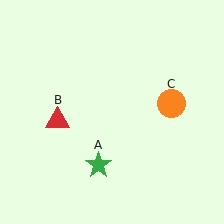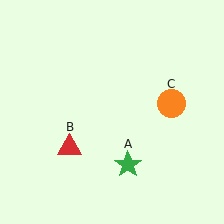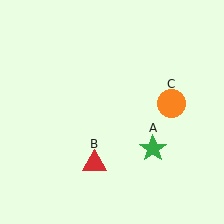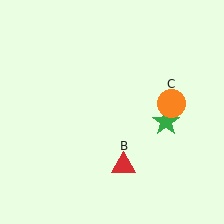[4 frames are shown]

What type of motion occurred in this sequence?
The green star (object A), red triangle (object B) rotated counterclockwise around the center of the scene.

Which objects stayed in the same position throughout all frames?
Orange circle (object C) remained stationary.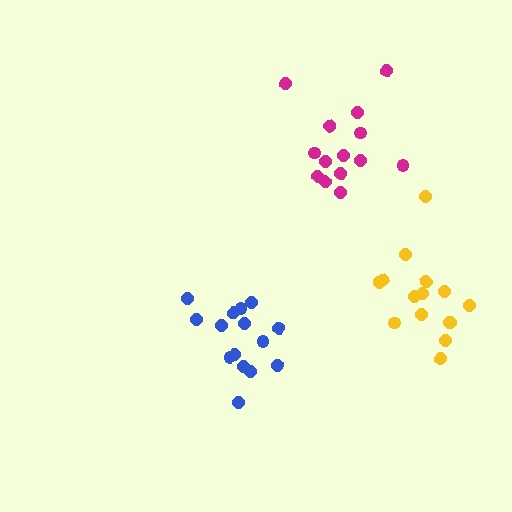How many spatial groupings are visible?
There are 3 spatial groupings.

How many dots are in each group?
Group 1: 14 dots, Group 2: 15 dots, Group 3: 15 dots (44 total).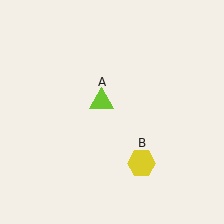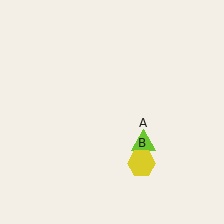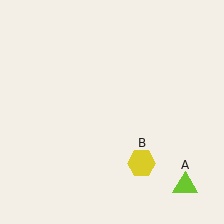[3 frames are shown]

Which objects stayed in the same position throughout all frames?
Yellow hexagon (object B) remained stationary.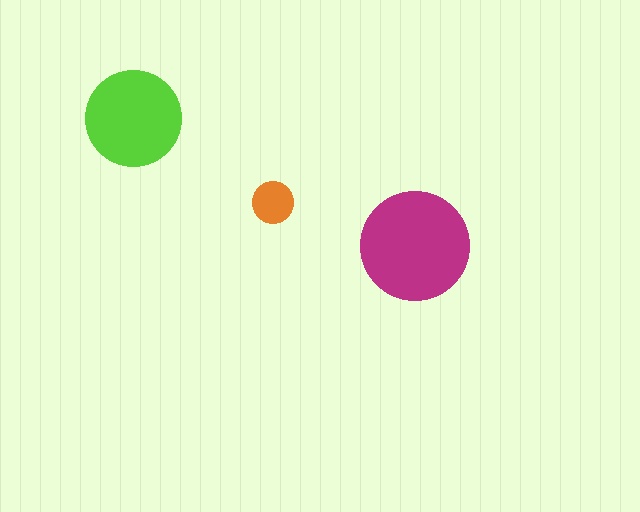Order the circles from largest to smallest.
the magenta one, the lime one, the orange one.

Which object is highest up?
The lime circle is topmost.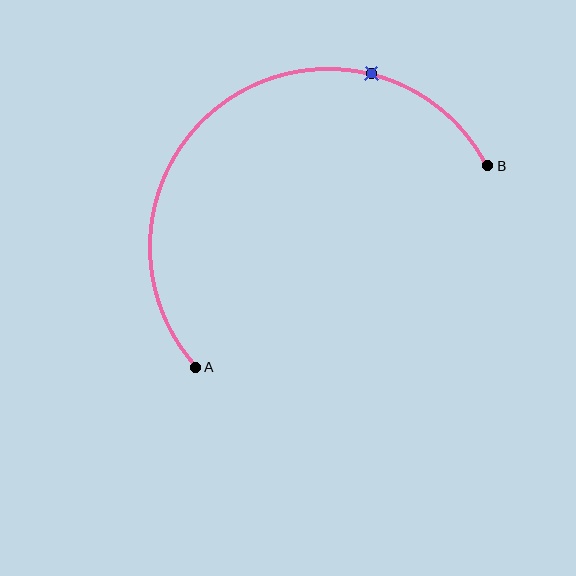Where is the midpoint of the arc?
The arc midpoint is the point on the curve farthest from the straight line joining A and B. It sits above and to the left of that line.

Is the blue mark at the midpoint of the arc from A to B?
No. The blue mark lies on the arc but is closer to endpoint B. The arc midpoint would be at the point on the curve equidistant along the arc from both A and B.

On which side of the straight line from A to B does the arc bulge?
The arc bulges above and to the left of the straight line connecting A and B.